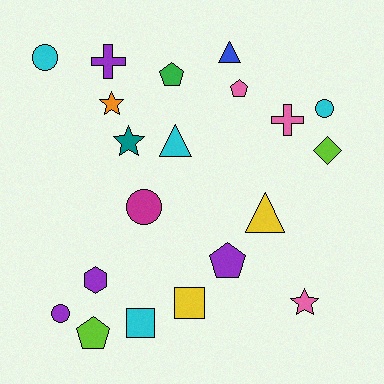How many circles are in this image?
There are 4 circles.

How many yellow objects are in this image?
There are 2 yellow objects.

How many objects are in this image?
There are 20 objects.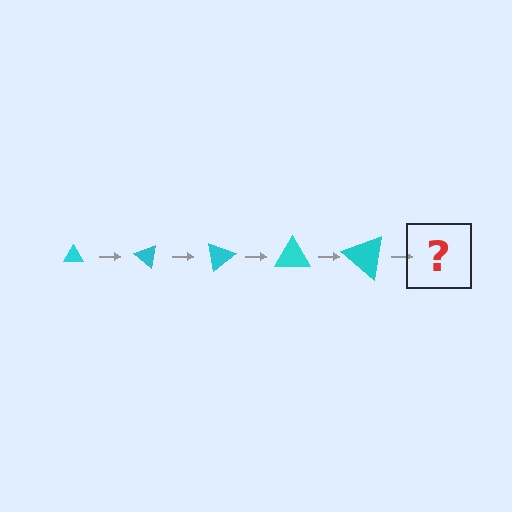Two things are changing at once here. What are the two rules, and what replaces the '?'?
The two rules are that the triangle grows larger each step and it rotates 40 degrees each step. The '?' should be a triangle, larger than the previous one and rotated 200 degrees from the start.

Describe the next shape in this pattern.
It should be a triangle, larger than the previous one and rotated 200 degrees from the start.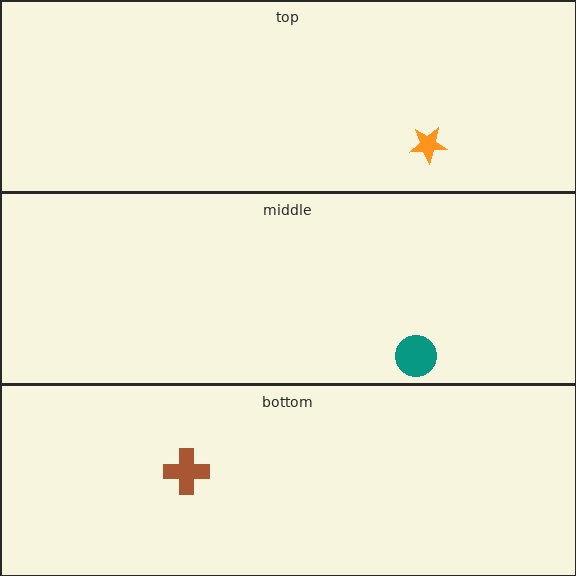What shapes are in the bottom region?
The brown cross.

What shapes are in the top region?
The orange star.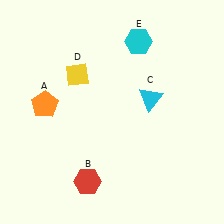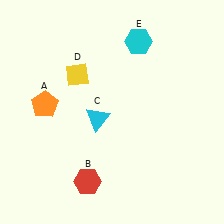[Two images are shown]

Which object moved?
The cyan triangle (C) moved left.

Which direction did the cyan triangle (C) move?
The cyan triangle (C) moved left.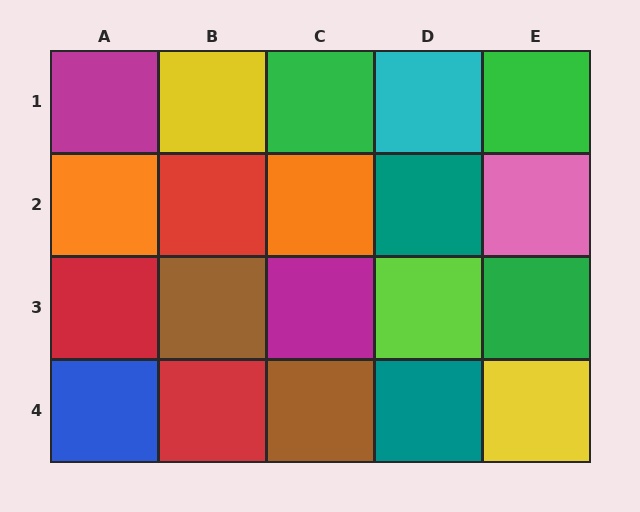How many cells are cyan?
1 cell is cyan.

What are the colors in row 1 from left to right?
Magenta, yellow, green, cyan, green.